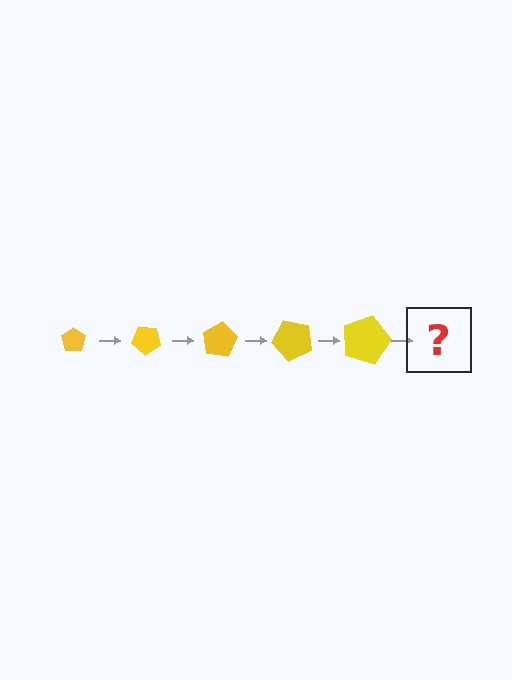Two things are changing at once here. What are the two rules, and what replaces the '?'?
The two rules are that the pentagon grows larger each step and it rotates 40 degrees each step. The '?' should be a pentagon, larger than the previous one and rotated 200 degrees from the start.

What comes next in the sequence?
The next element should be a pentagon, larger than the previous one and rotated 200 degrees from the start.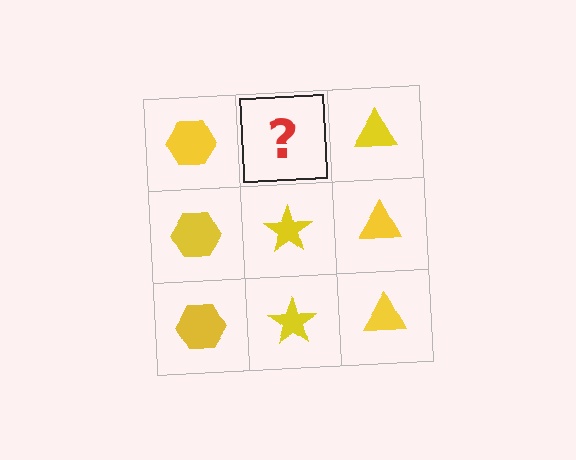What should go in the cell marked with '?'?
The missing cell should contain a yellow star.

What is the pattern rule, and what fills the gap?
The rule is that each column has a consistent shape. The gap should be filled with a yellow star.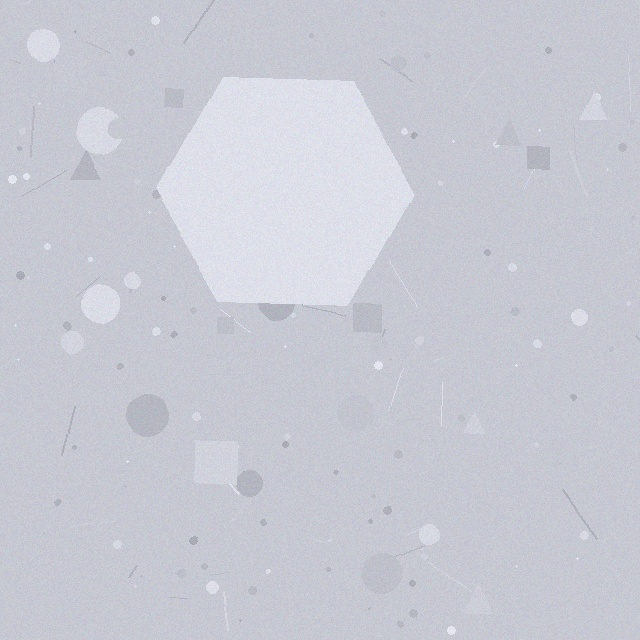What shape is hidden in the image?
A hexagon is hidden in the image.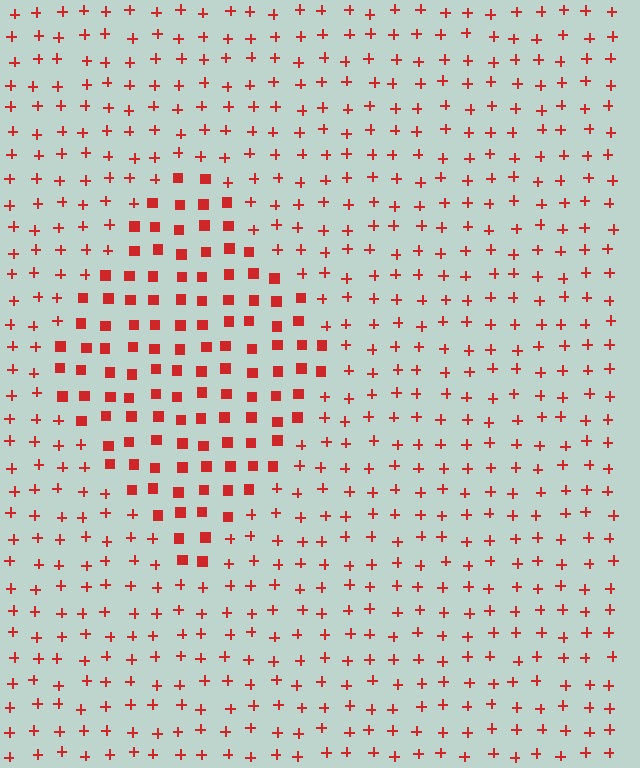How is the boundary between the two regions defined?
The boundary is defined by a change in element shape: squares inside vs. plus signs outside. All elements share the same color and spacing.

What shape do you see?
I see a diamond.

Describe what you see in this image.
The image is filled with small red elements arranged in a uniform grid. A diamond-shaped region contains squares, while the surrounding area contains plus signs. The boundary is defined purely by the change in element shape.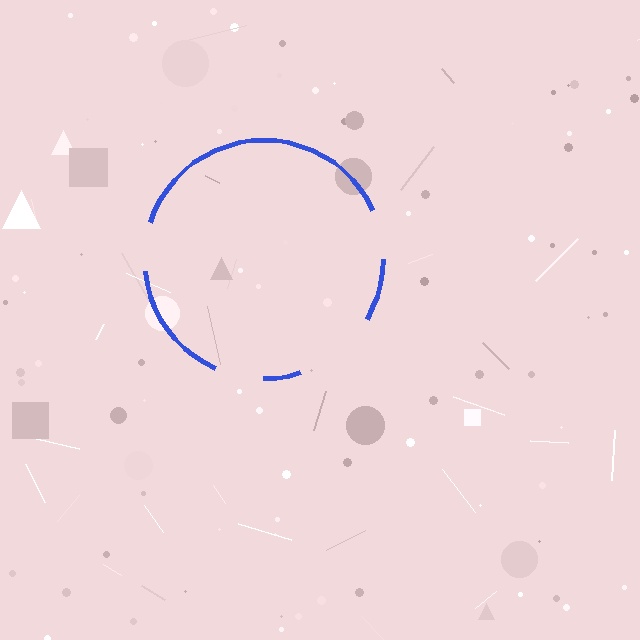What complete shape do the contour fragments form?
The contour fragments form a circle.